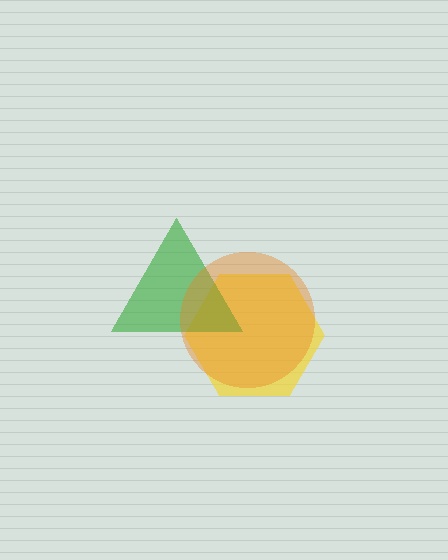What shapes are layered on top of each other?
The layered shapes are: a yellow hexagon, a green triangle, an orange circle.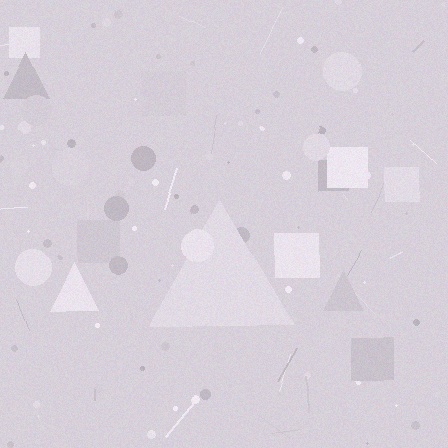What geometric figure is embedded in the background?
A triangle is embedded in the background.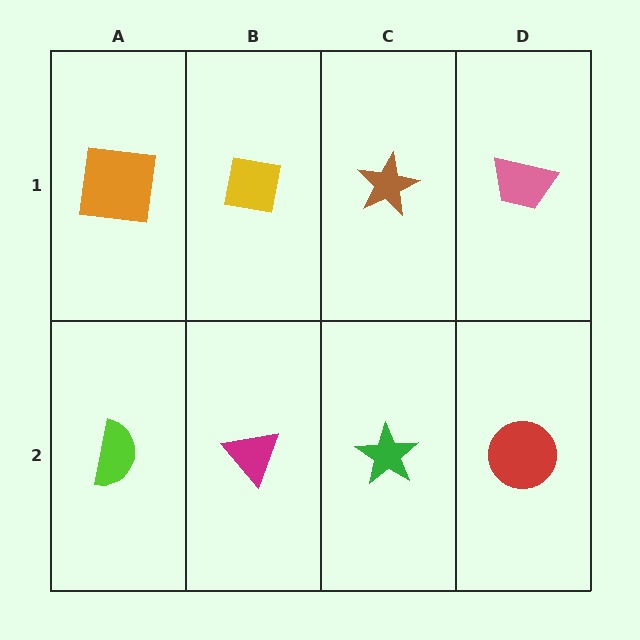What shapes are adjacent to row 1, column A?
A lime semicircle (row 2, column A), a yellow square (row 1, column B).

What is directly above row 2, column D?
A pink trapezoid.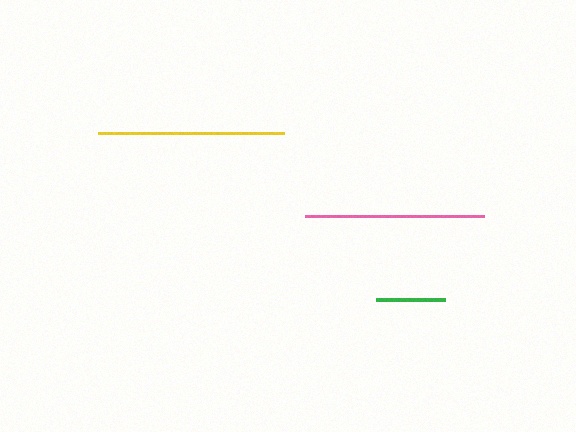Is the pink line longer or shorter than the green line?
The pink line is longer than the green line.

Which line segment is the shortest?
The green line is the shortest at approximately 69 pixels.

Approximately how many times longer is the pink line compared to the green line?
The pink line is approximately 2.6 times the length of the green line.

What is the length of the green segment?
The green segment is approximately 69 pixels long.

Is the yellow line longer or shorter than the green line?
The yellow line is longer than the green line.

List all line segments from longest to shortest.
From longest to shortest: yellow, pink, green.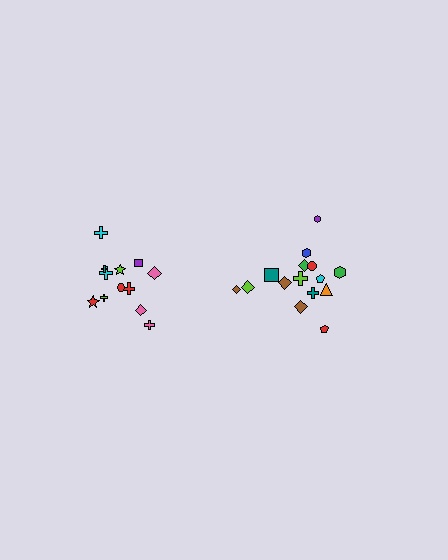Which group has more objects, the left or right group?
The right group.